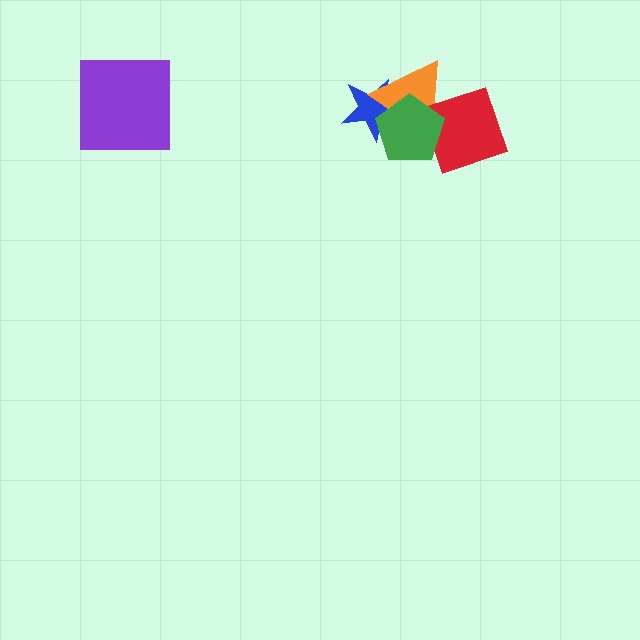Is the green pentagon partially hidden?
No, no other shape covers it.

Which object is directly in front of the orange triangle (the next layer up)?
The red square is directly in front of the orange triangle.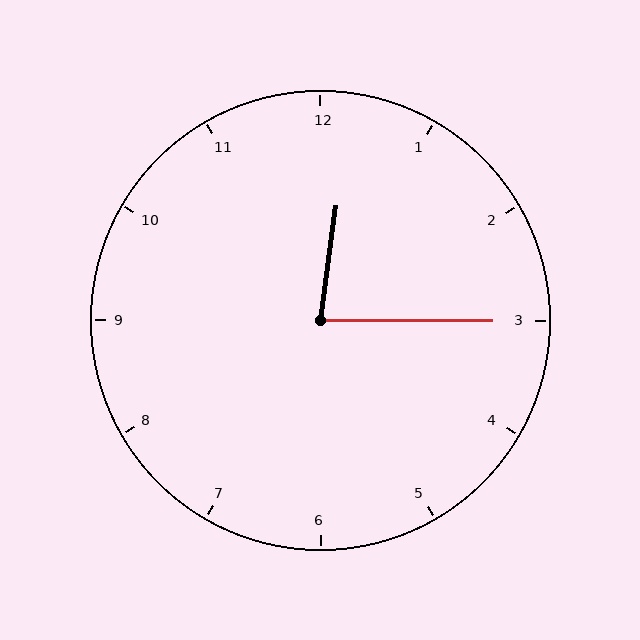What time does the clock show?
12:15.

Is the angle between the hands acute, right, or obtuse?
It is acute.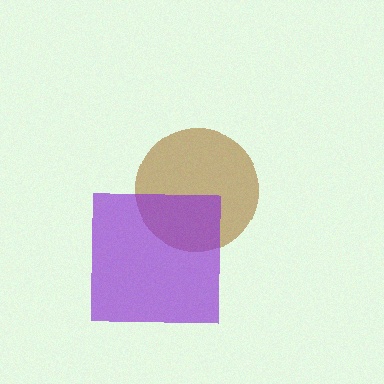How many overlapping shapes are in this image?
There are 2 overlapping shapes in the image.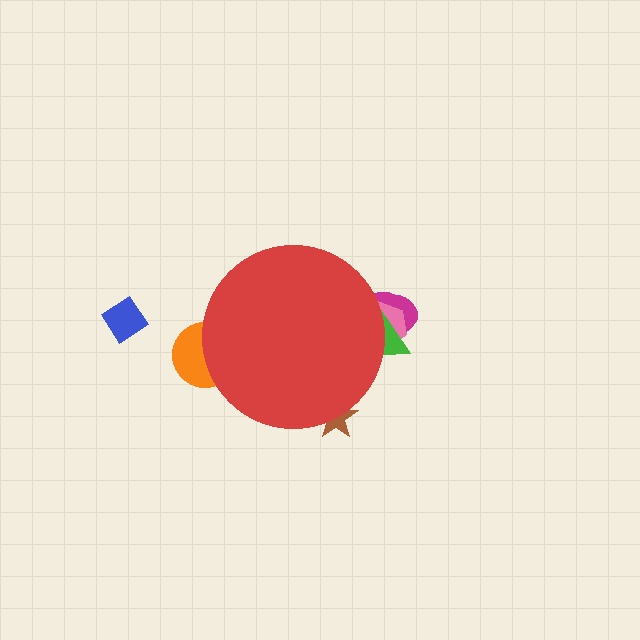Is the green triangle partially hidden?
Yes, the green triangle is partially hidden behind the red circle.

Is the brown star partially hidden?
Yes, the brown star is partially hidden behind the red circle.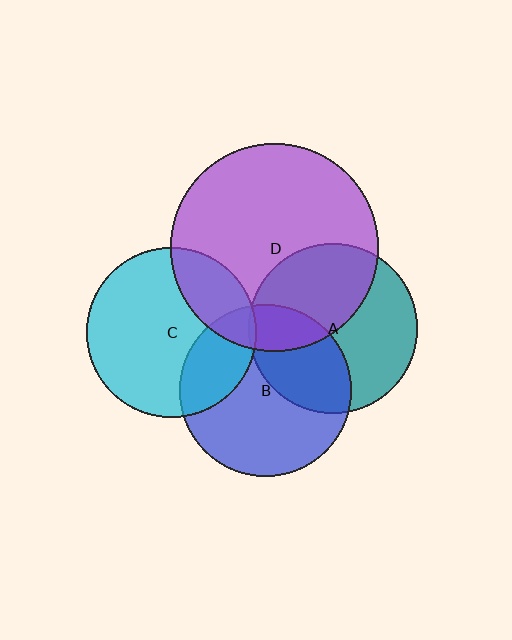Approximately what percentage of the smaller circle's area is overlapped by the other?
Approximately 25%.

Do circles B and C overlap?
Yes.